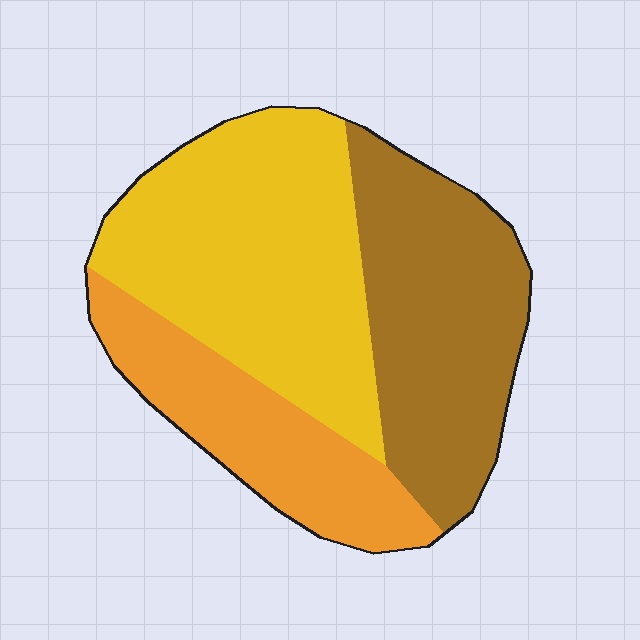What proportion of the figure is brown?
Brown takes up about one third (1/3) of the figure.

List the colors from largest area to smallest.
From largest to smallest: yellow, brown, orange.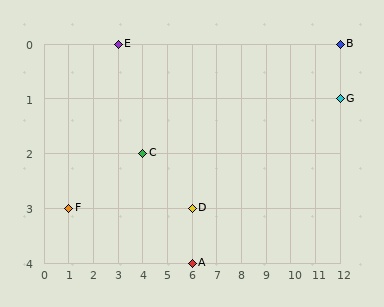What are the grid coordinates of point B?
Point B is at grid coordinates (12, 0).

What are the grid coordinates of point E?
Point E is at grid coordinates (3, 0).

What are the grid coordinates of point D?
Point D is at grid coordinates (6, 3).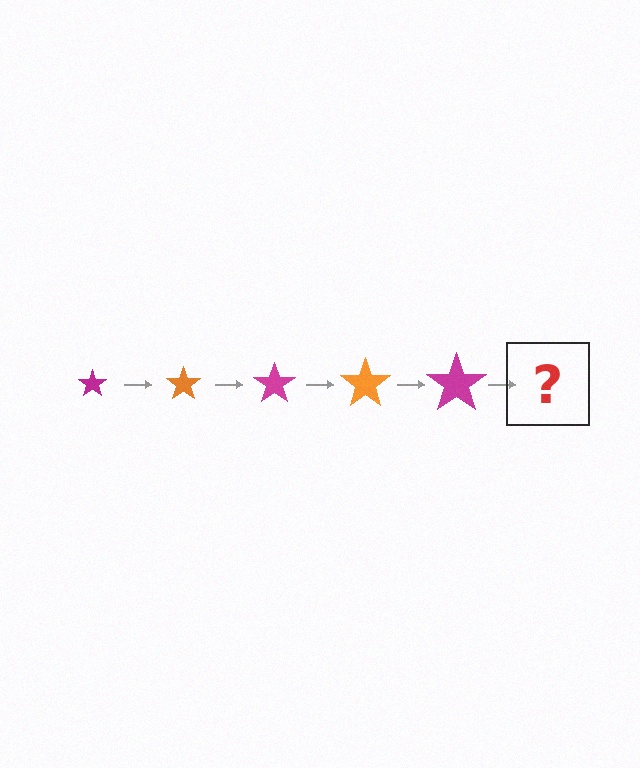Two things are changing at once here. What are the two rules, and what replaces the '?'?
The two rules are that the star grows larger each step and the color cycles through magenta and orange. The '?' should be an orange star, larger than the previous one.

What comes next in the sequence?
The next element should be an orange star, larger than the previous one.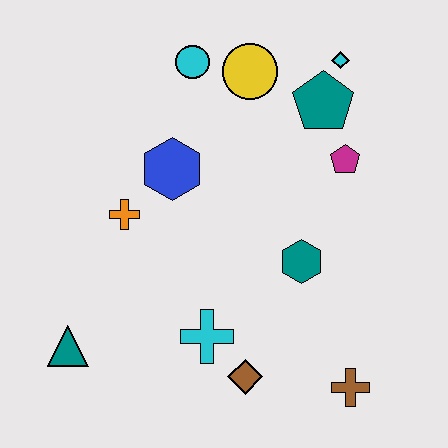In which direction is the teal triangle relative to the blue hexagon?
The teal triangle is below the blue hexagon.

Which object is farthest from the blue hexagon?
The brown cross is farthest from the blue hexagon.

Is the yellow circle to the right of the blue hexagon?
Yes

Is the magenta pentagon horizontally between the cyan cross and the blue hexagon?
No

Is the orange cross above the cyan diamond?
No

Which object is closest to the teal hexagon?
The magenta pentagon is closest to the teal hexagon.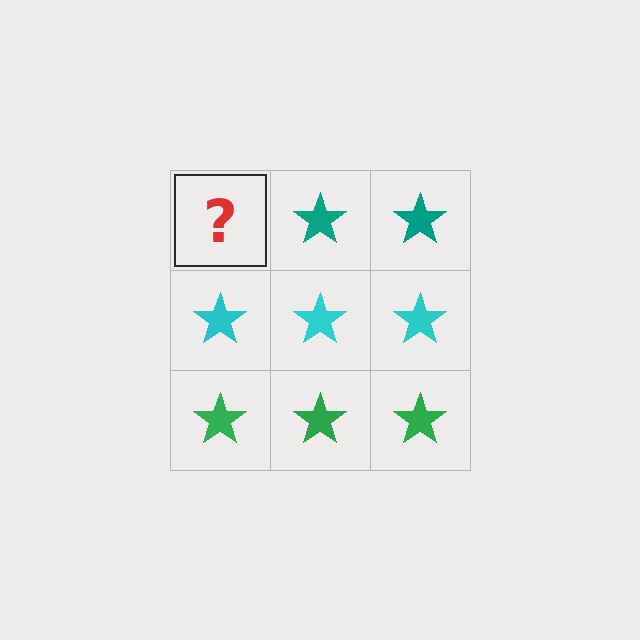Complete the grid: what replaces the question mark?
The question mark should be replaced with a teal star.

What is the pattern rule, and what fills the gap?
The rule is that each row has a consistent color. The gap should be filled with a teal star.